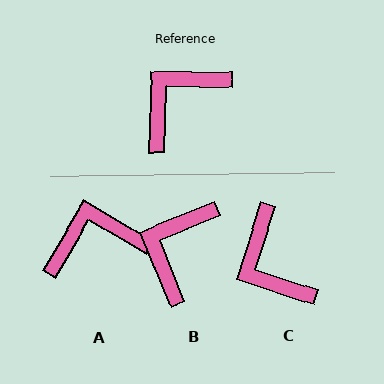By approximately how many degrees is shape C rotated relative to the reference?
Approximately 73 degrees counter-clockwise.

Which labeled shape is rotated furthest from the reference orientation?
C, about 73 degrees away.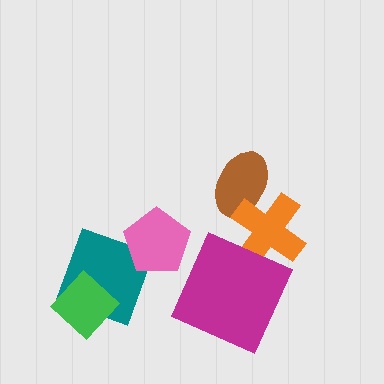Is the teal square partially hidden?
Yes, it is partially covered by another shape.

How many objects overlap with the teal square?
2 objects overlap with the teal square.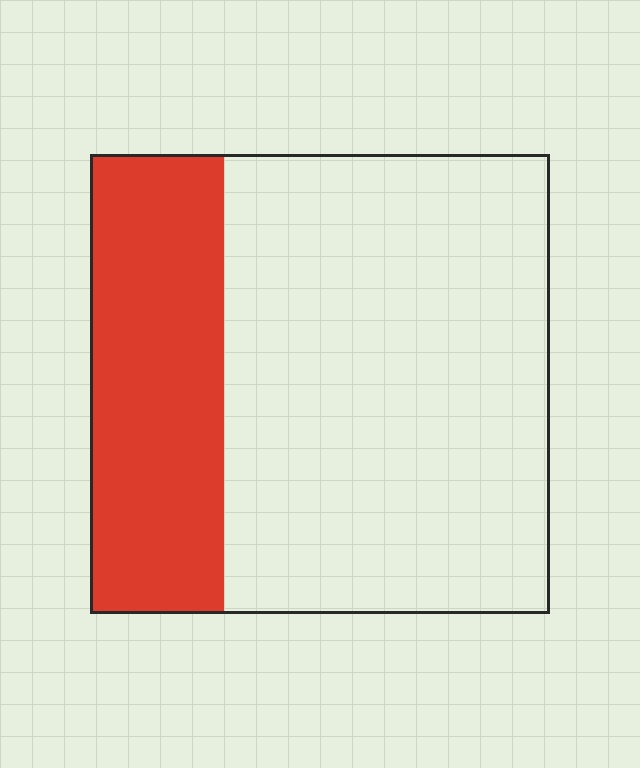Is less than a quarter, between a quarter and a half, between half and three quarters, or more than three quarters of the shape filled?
Between a quarter and a half.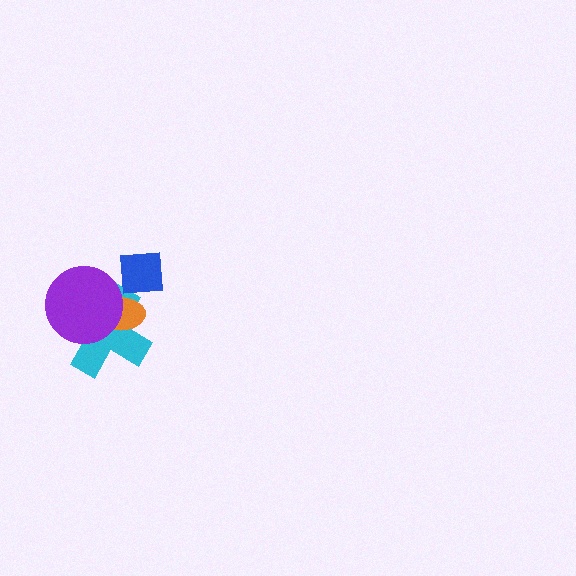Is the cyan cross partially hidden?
Yes, it is partially covered by another shape.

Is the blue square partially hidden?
No, no other shape covers it.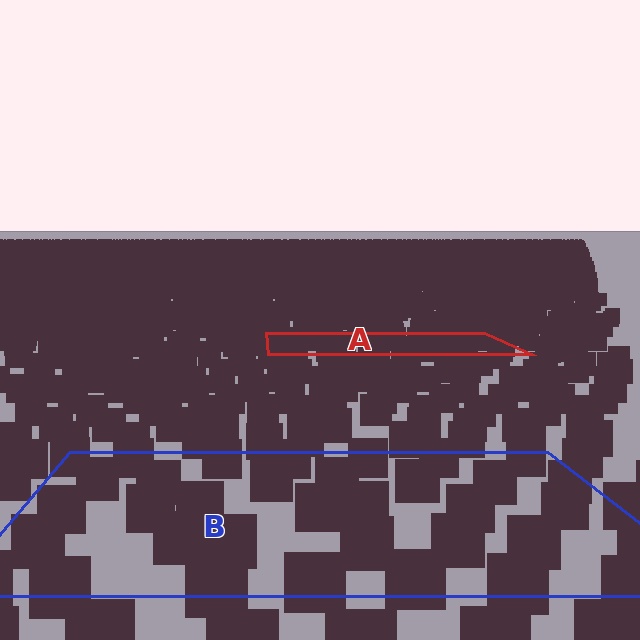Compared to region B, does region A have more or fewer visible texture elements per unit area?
Region A has more texture elements per unit area — they are packed more densely because it is farther away.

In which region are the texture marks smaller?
The texture marks are smaller in region A, because it is farther away.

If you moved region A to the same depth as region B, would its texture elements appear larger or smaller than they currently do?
They would appear larger. At a closer depth, the same texture elements are projected at a bigger on-screen size.